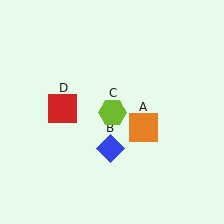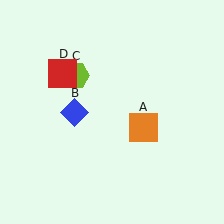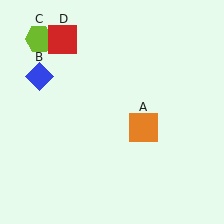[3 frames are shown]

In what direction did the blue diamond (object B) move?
The blue diamond (object B) moved up and to the left.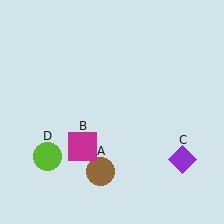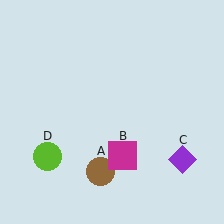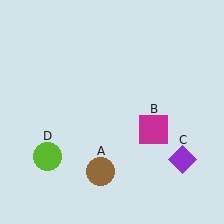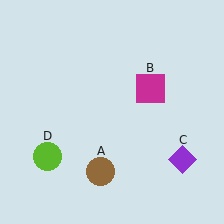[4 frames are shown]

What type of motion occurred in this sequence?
The magenta square (object B) rotated counterclockwise around the center of the scene.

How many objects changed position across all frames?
1 object changed position: magenta square (object B).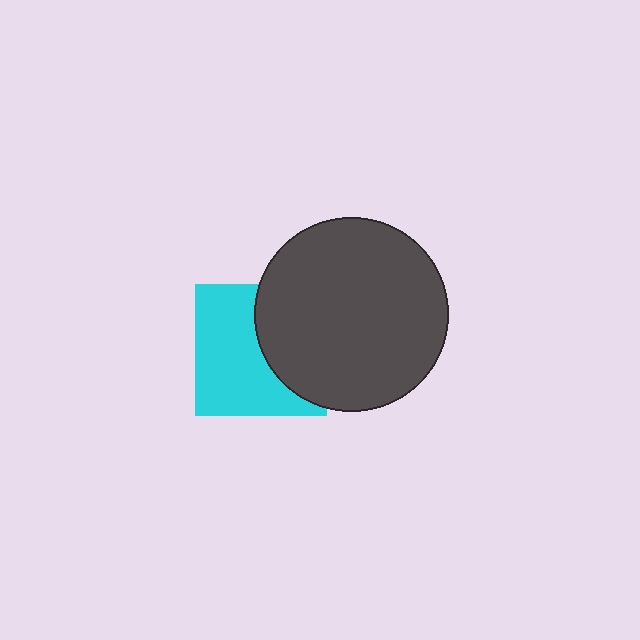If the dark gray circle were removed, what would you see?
You would see the complete cyan square.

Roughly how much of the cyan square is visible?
About half of it is visible (roughly 58%).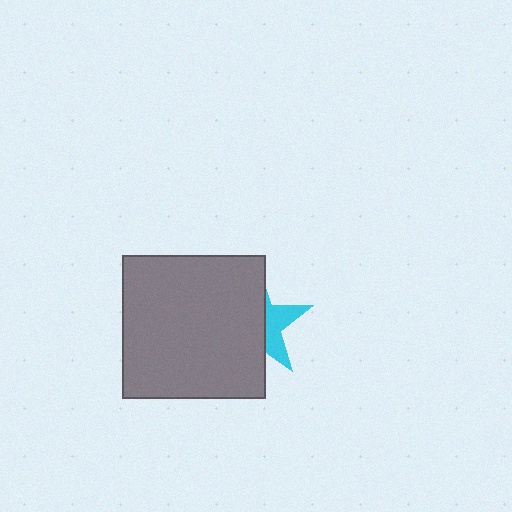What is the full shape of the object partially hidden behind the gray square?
The partially hidden object is a cyan star.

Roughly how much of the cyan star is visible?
A small part of it is visible (roughly 36%).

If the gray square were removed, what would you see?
You would see the complete cyan star.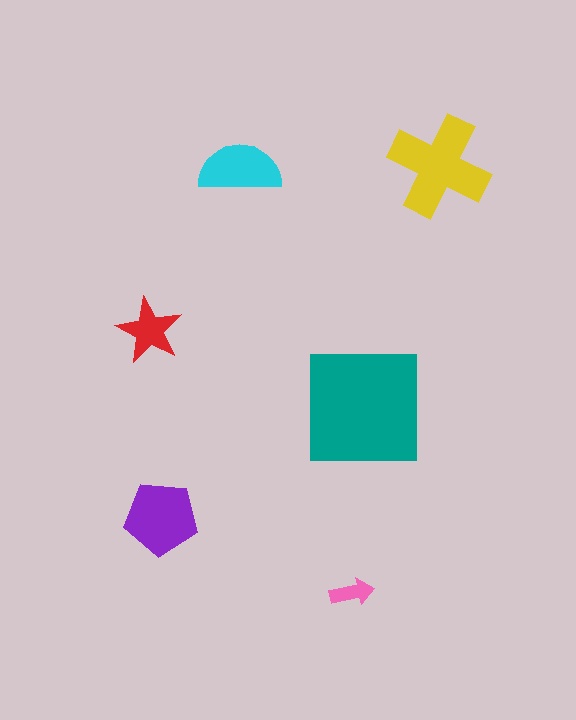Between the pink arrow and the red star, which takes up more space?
The red star.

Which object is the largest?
The teal square.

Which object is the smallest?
The pink arrow.